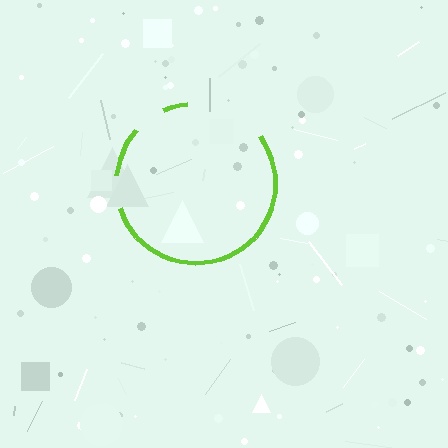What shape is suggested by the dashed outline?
The dashed outline suggests a circle.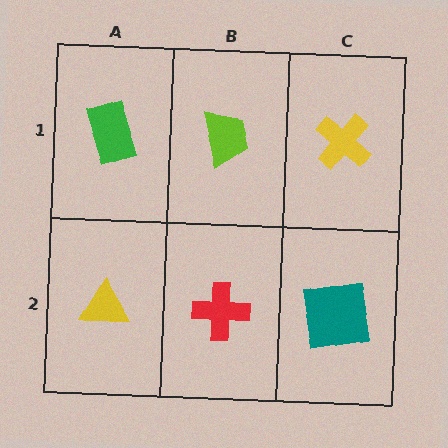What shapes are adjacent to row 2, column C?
A yellow cross (row 1, column C), a red cross (row 2, column B).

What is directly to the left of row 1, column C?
A lime trapezoid.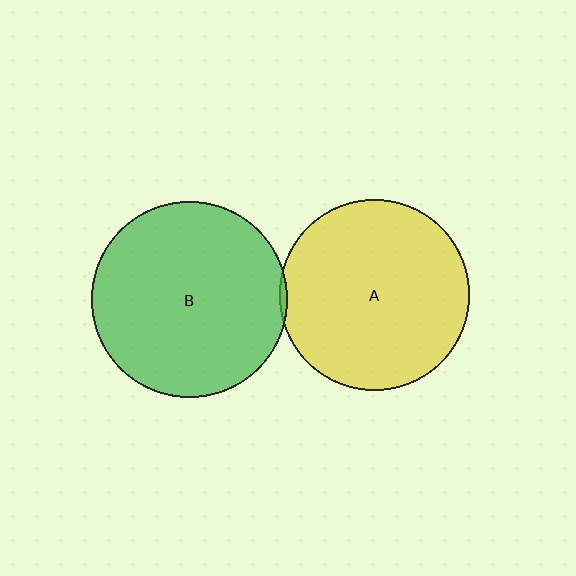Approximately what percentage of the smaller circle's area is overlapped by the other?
Approximately 5%.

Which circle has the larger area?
Circle B (green).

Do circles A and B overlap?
Yes.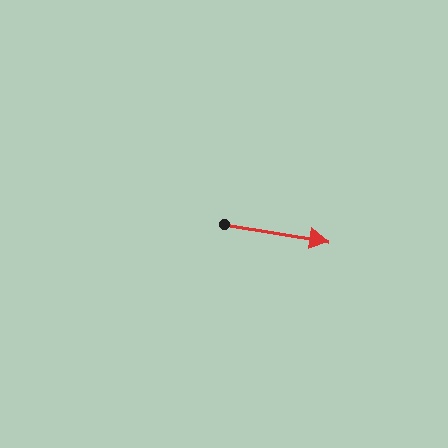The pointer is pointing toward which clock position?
Roughly 3 o'clock.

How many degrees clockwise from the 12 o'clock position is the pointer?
Approximately 99 degrees.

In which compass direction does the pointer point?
East.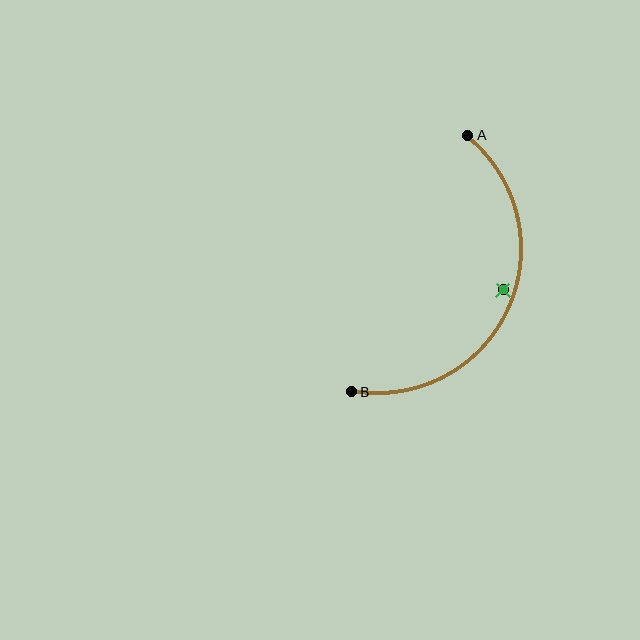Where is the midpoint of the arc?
The arc midpoint is the point on the curve farthest from the straight line joining A and B. It sits to the right of that line.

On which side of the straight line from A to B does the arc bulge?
The arc bulges to the right of the straight line connecting A and B.